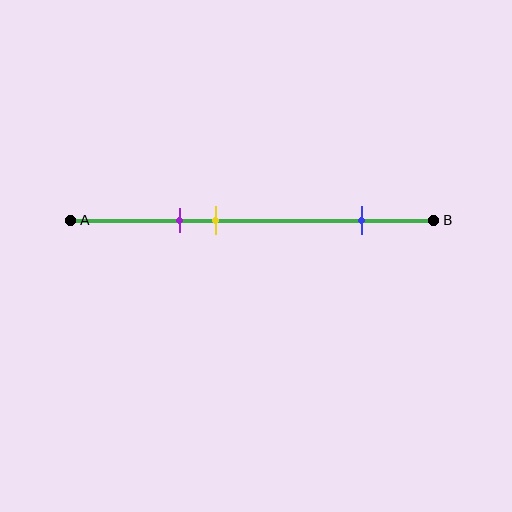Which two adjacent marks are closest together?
The purple and yellow marks are the closest adjacent pair.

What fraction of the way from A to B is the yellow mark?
The yellow mark is approximately 40% (0.4) of the way from A to B.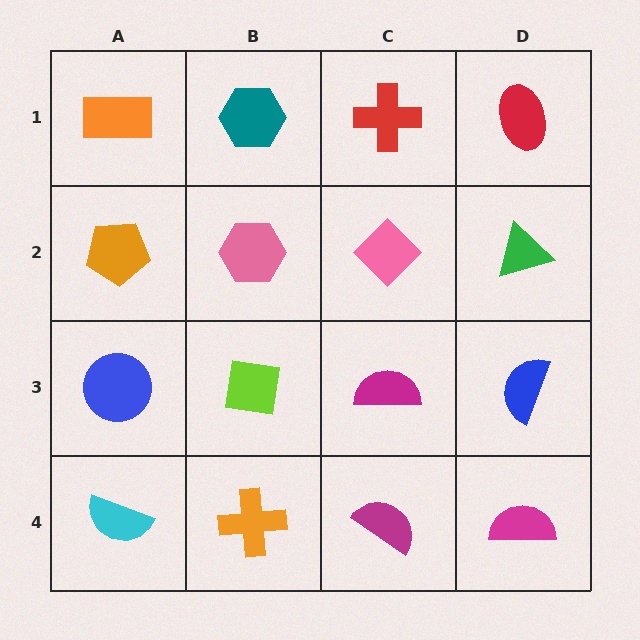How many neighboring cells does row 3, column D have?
3.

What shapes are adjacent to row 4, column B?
A lime square (row 3, column B), a cyan semicircle (row 4, column A), a magenta semicircle (row 4, column C).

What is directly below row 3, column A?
A cyan semicircle.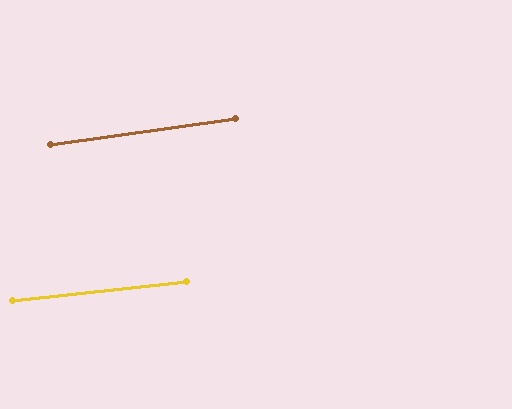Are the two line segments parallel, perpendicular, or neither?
Parallel — their directions differ by only 1.7°.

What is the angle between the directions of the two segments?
Approximately 2 degrees.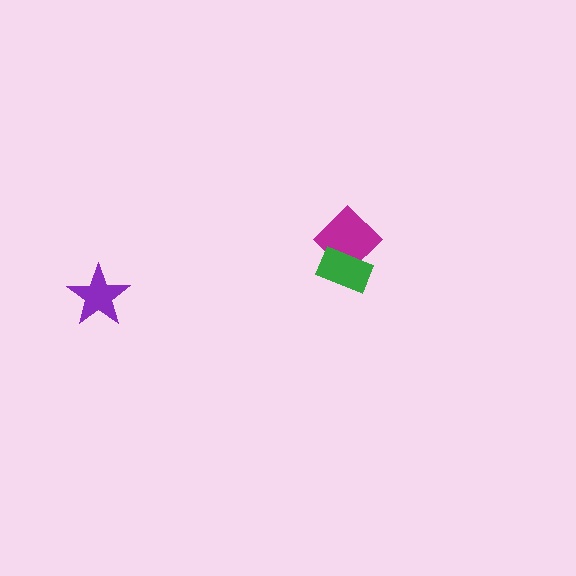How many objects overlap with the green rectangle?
1 object overlaps with the green rectangle.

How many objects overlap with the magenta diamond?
1 object overlaps with the magenta diamond.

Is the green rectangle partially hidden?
No, no other shape covers it.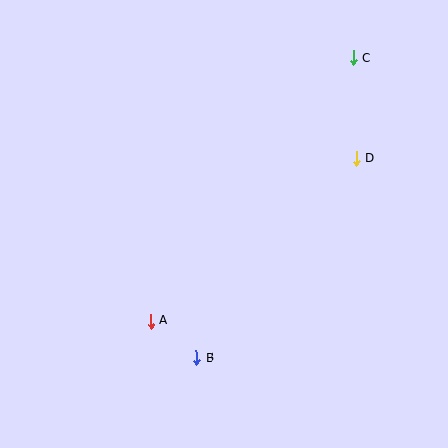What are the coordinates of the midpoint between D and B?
The midpoint between D and B is at (276, 258).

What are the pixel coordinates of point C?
Point C is at (354, 58).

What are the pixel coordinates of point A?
Point A is at (150, 321).